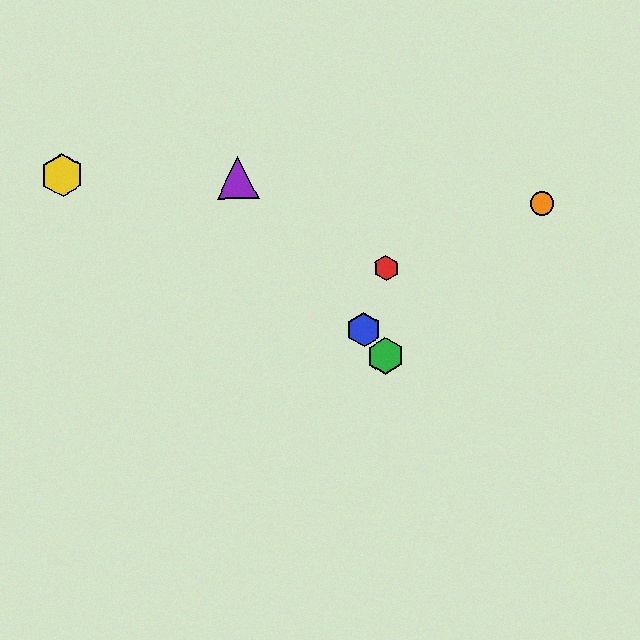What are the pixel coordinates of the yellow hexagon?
The yellow hexagon is at (62, 175).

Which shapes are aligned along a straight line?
The blue hexagon, the green hexagon, the purple triangle are aligned along a straight line.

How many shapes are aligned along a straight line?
3 shapes (the blue hexagon, the green hexagon, the purple triangle) are aligned along a straight line.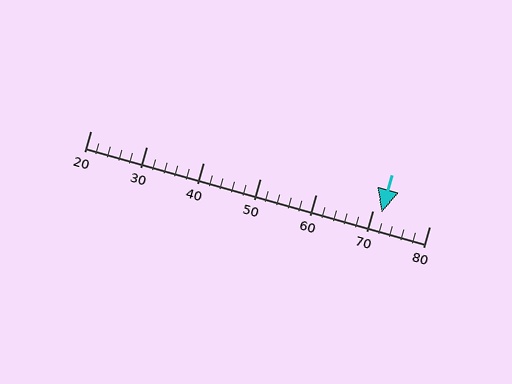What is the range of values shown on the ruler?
The ruler shows values from 20 to 80.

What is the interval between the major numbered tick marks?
The major tick marks are spaced 10 units apart.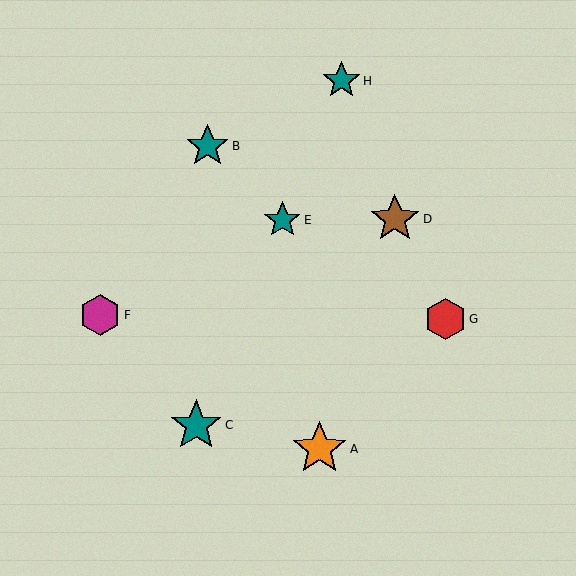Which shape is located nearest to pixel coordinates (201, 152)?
The teal star (labeled B) at (207, 146) is nearest to that location.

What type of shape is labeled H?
Shape H is a teal star.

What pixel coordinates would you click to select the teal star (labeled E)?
Click at (282, 220) to select the teal star E.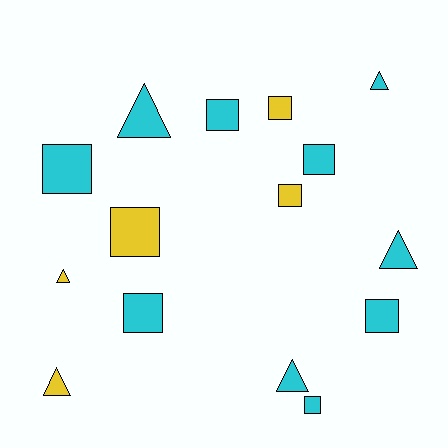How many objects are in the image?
There are 15 objects.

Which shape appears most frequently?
Square, with 9 objects.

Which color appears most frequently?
Cyan, with 10 objects.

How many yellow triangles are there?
There are 2 yellow triangles.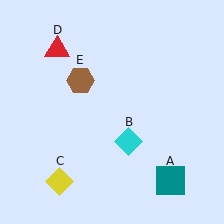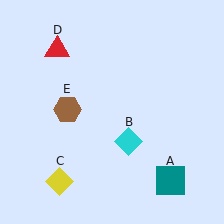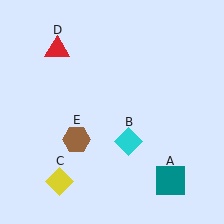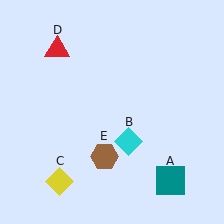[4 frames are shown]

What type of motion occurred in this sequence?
The brown hexagon (object E) rotated counterclockwise around the center of the scene.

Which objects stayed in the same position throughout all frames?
Teal square (object A) and cyan diamond (object B) and yellow diamond (object C) and red triangle (object D) remained stationary.